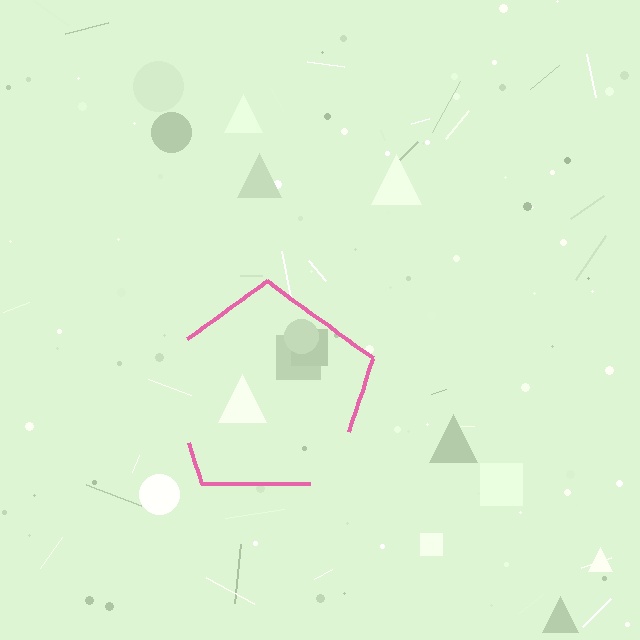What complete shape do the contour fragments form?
The contour fragments form a pentagon.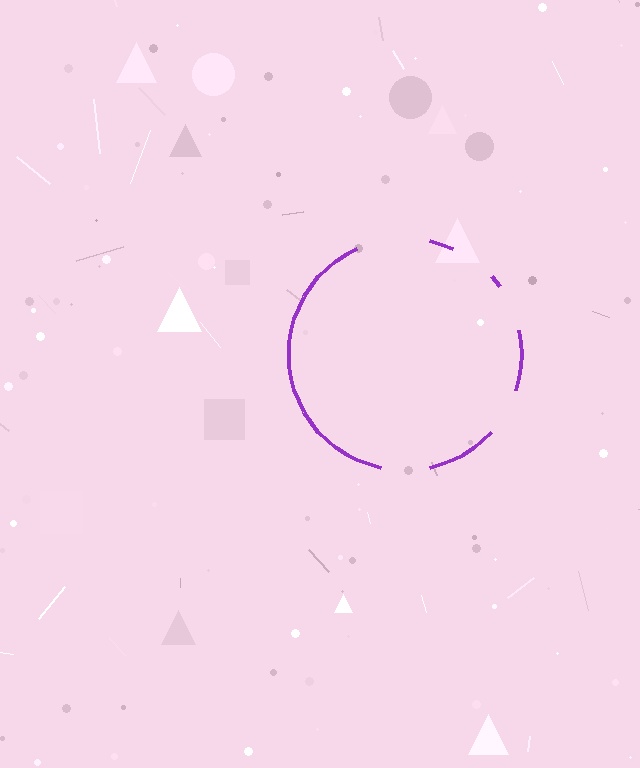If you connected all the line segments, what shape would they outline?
They would outline a circle.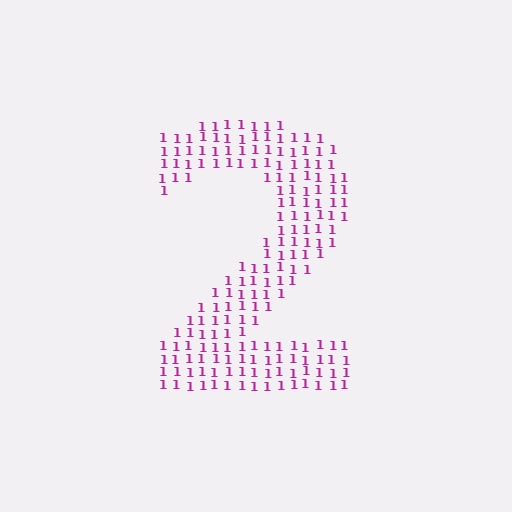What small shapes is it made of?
It is made of small digit 1's.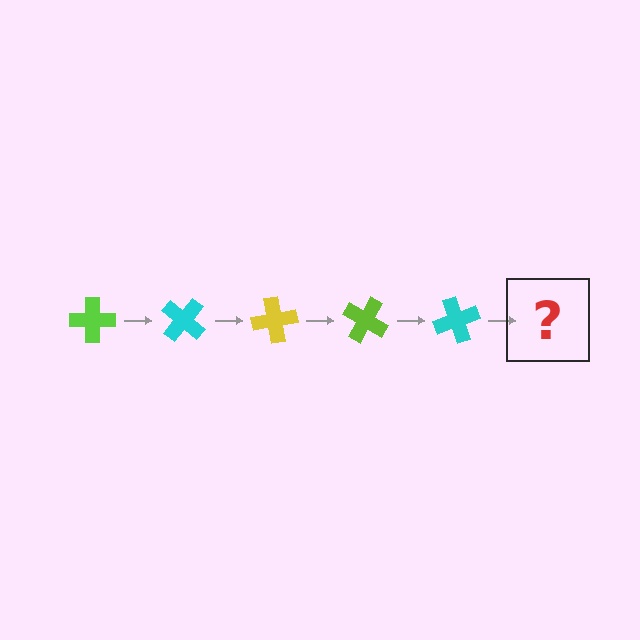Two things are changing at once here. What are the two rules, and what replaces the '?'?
The two rules are that it rotates 40 degrees each step and the color cycles through lime, cyan, and yellow. The '?' should be a yellow cross, rotated 200 degrees from the start.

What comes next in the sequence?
The next element should be a yellow cross, rotated 200 degrees from the start.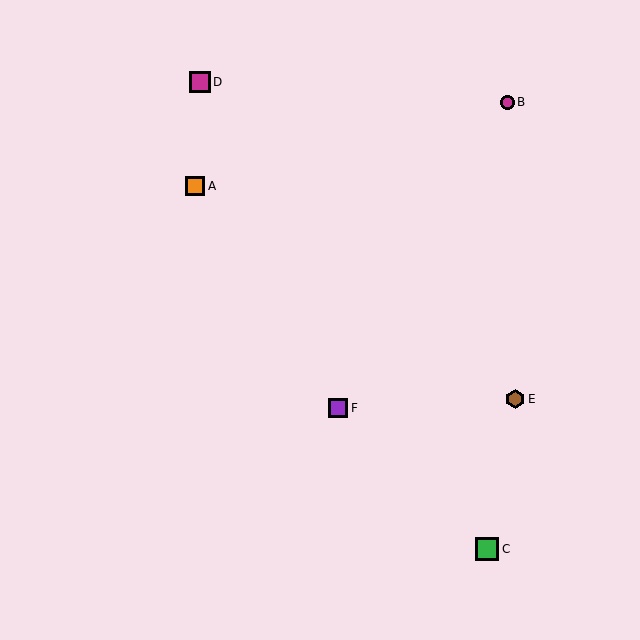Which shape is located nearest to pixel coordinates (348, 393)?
The purple square (labeled F) at (338, 408) is nearest to that location.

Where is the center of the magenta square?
The center of the magenta square is at (200, 82).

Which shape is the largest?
The green square (labeled C) is the largest.